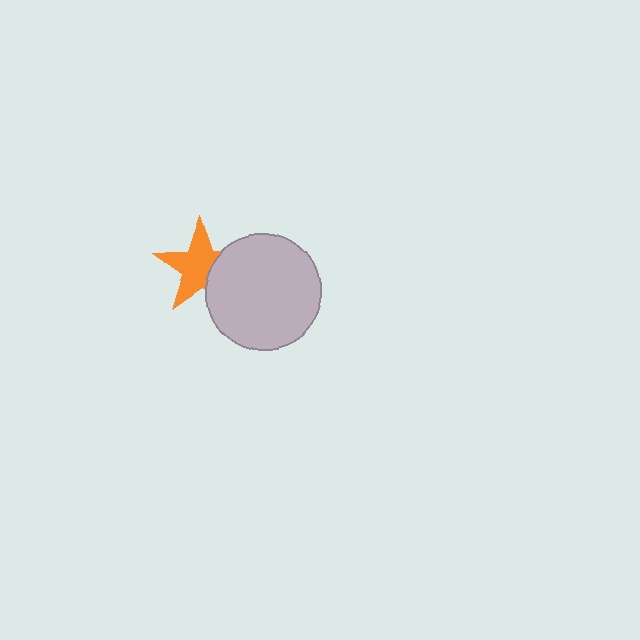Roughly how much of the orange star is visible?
Most of it is visible (roughly 68%).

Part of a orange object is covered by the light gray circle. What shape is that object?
It is a star.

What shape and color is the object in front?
The object in front is a light gray circle.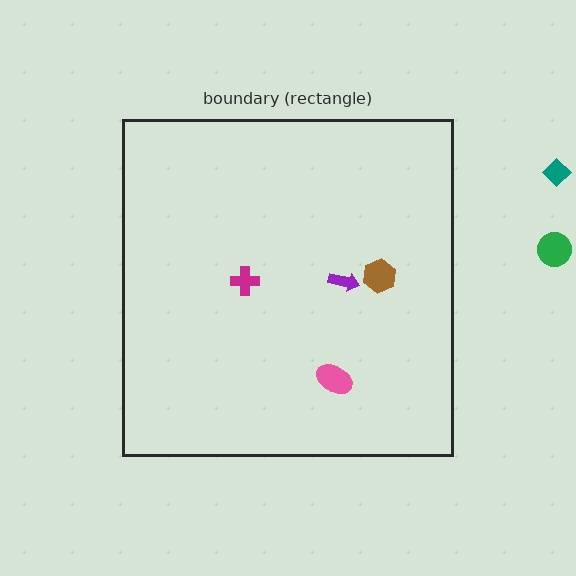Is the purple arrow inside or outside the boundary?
Inside.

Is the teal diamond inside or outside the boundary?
Outside.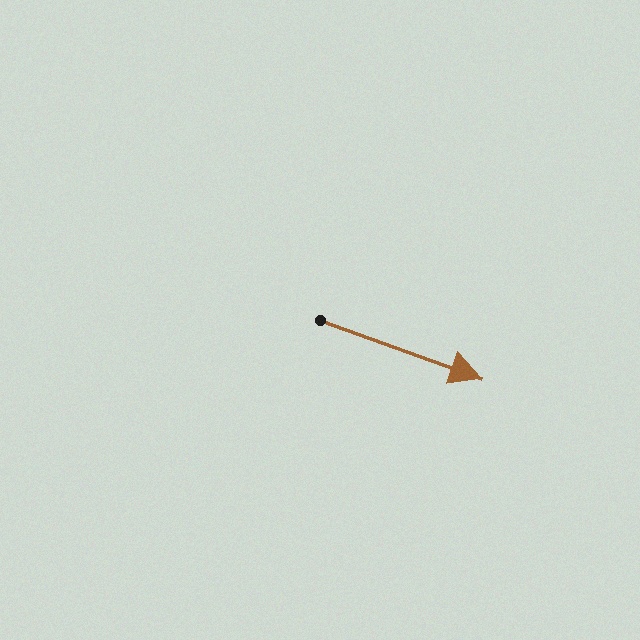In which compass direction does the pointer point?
East.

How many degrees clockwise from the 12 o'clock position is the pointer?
Approximately 110 degrees.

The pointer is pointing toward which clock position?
Roughly 4 o'clock.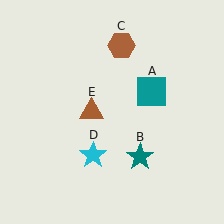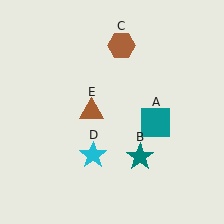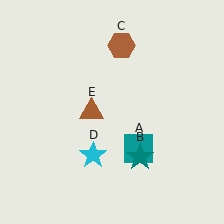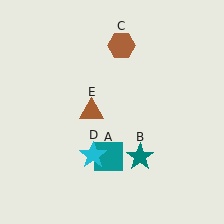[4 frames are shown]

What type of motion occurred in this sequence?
The teal square (object A) rotated clockwise around the center of the scene.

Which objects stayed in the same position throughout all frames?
Teal star (object B) and brown hexagon (object C) and cyan star (object D) and brown triangle (object E) remained stationary.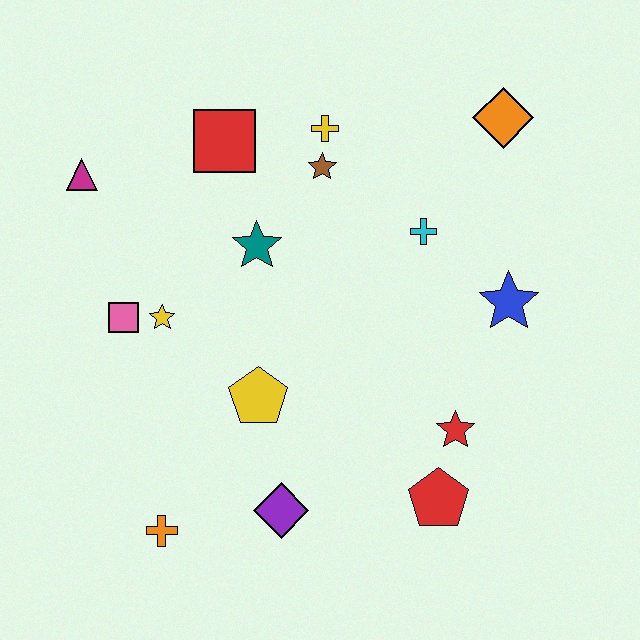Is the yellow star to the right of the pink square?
Yes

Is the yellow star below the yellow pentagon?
No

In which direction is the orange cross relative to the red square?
The orange cross is below the red square.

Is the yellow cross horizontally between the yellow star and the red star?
Yes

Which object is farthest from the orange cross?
The orange diamond is farthest from the orange cross.